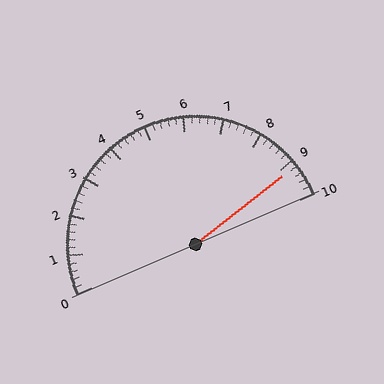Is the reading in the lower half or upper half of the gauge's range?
The reading is in the upper half of the range (0 to 10).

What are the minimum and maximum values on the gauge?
The gauge ranges from 0 to 10.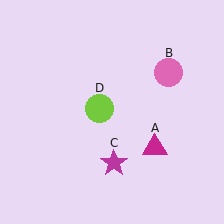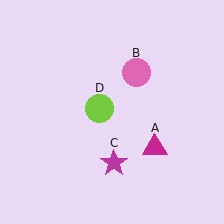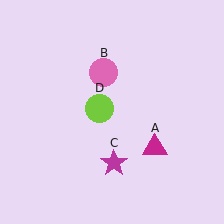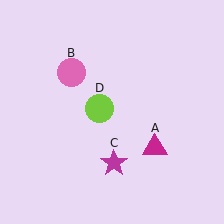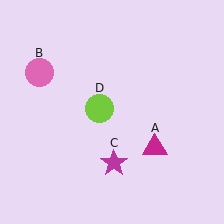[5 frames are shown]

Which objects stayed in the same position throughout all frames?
Magenta triangle (object A) and magenta star (object C) and lime circle (object D) remained stationary.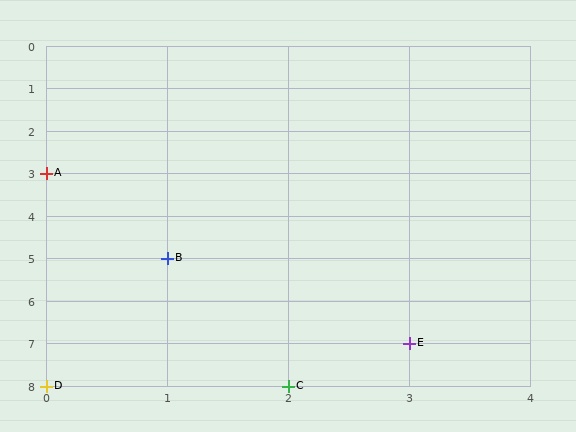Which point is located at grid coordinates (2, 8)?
Point C is at (2, 8).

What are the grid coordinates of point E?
Point E is at grid coordinates (3, 7).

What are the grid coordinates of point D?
Point D is at grid coordinates (0, 8).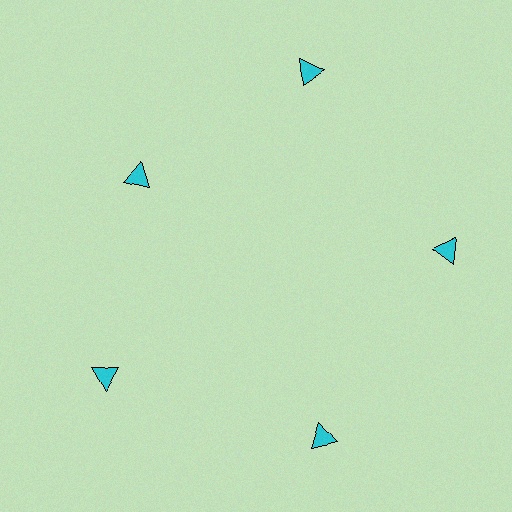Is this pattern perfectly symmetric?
No. The 5 cyan triangles are arranged in a ring, but one element near the 10 o'clock position is pulled inward toward the center, breaking the 5-fold rotational symmetry.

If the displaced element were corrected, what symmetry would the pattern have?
It would have 5-fold rotational symmetry — the pattern would map onto itself every 72 degrees.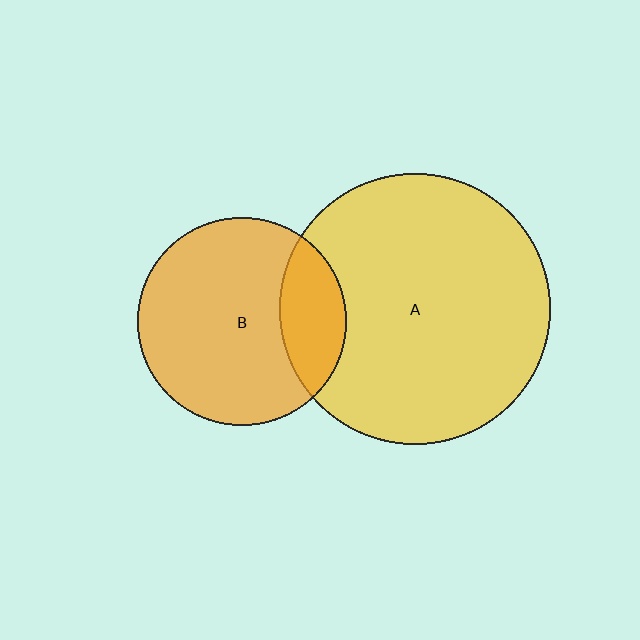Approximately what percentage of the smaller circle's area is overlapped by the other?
Approximately 20%.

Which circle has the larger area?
Circle A (yellow).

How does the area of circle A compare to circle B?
Approximately 1.7 times.